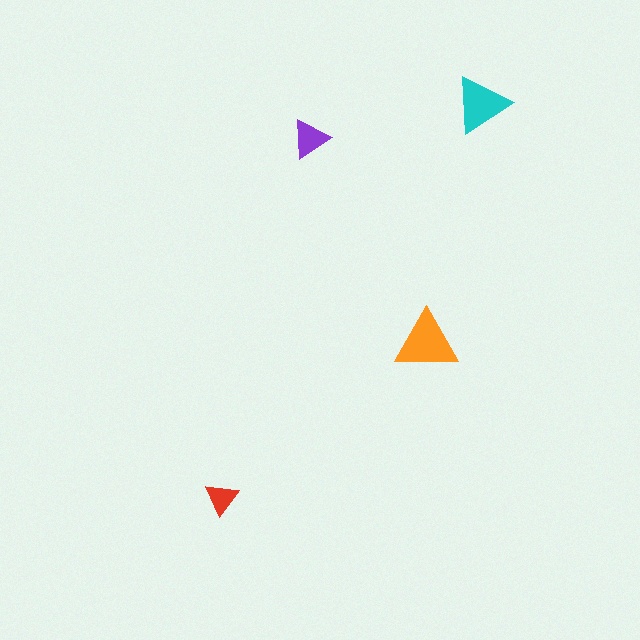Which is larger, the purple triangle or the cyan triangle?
The cyan one.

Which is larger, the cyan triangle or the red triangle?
The cyan one.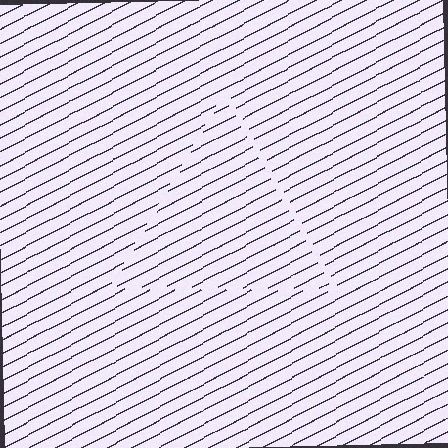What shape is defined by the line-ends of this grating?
An illusory triangle. The interior of the shape contains the same grating, shifted by half a period — the contour is defined by the phase discontinuity where line-ends from the inner and outer gratings abut.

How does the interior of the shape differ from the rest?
The interior of the shape contains the same grating, shifted by half a period — the contour is defined by the phase discontinuity where line-ends from the inner and outer gratings abut.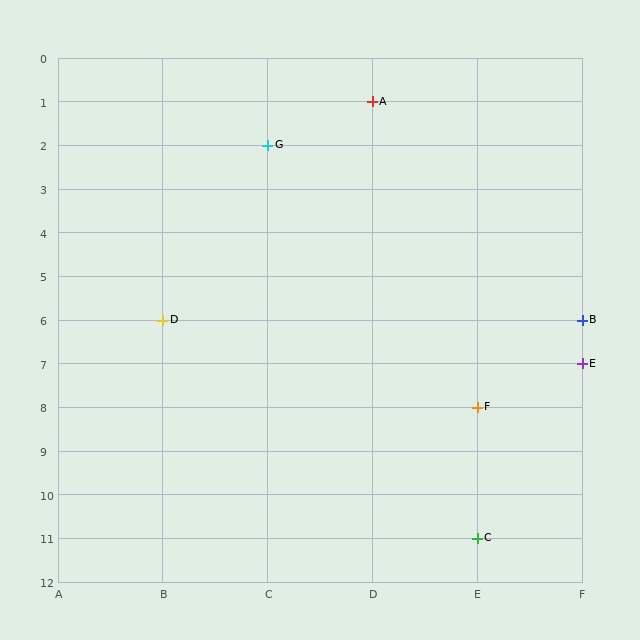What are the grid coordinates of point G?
Point G is at grid coordinates (C, 2).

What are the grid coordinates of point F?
Point F is at grid coordinates (E, 8).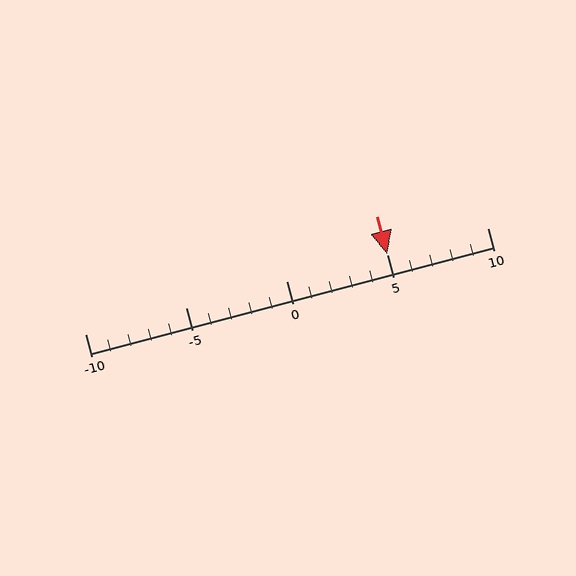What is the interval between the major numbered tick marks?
The major tick marks are spaced 5 units apart.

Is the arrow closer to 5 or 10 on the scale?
The arrow is closer to 5.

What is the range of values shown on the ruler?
The ruler shows values from -10 to 10.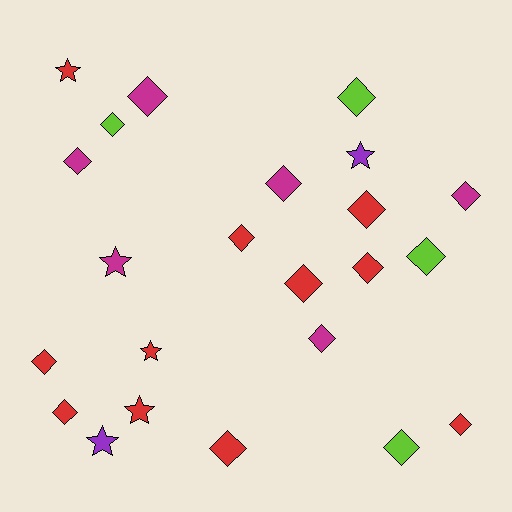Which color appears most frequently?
Red, with 11 objects.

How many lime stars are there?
There are no lime stars.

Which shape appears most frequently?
Diamond, with 17 objects.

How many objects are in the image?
There are 23 objects.